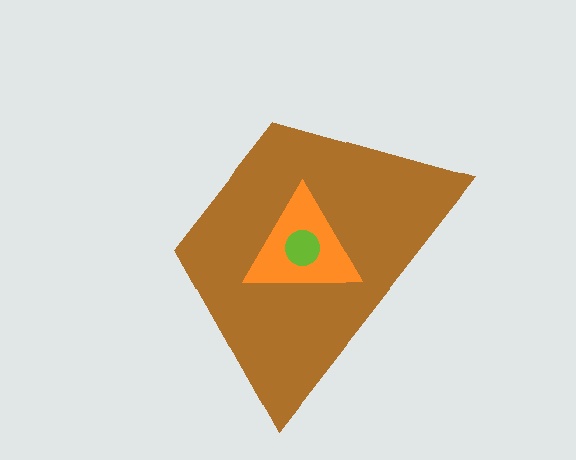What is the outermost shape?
The brown trapezoid.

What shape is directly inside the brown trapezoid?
The orange triangle.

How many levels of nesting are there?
3.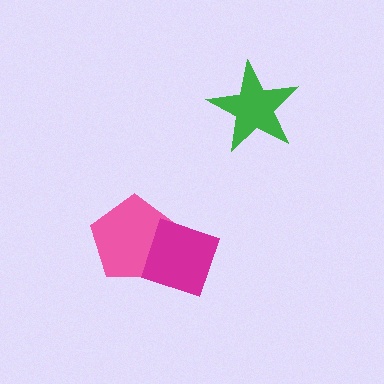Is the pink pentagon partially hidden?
Yes, it is partially covered by another shape.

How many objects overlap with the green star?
0 objects overlap with the green star.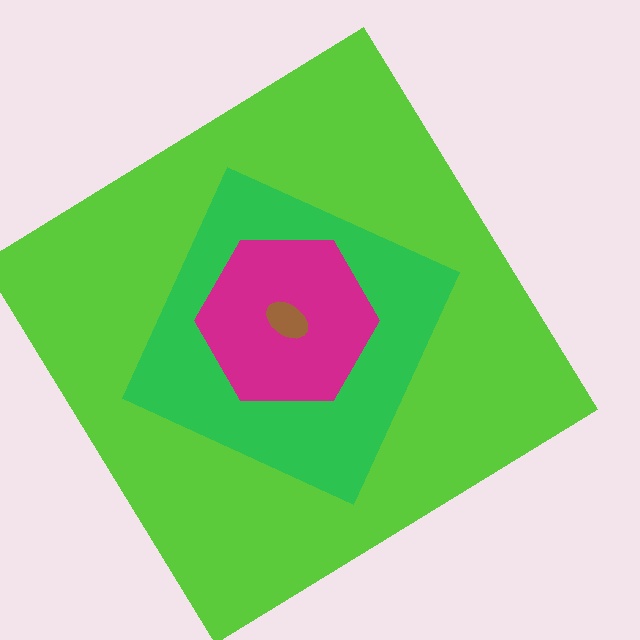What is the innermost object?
The brown ellipse.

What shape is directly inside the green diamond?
The magenta hexagon.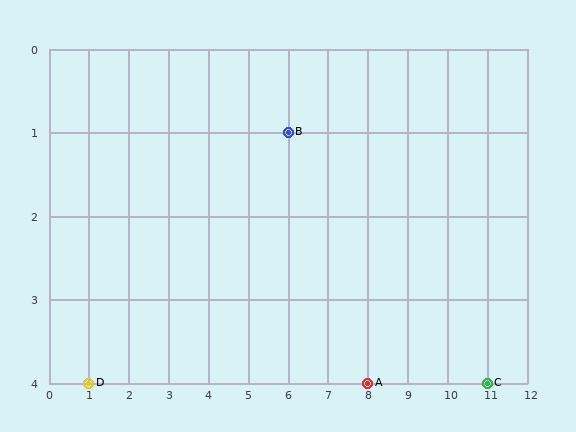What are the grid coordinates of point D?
Point D is at grid coordinates (1, 4).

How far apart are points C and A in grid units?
Points C and A are 3 columns apart.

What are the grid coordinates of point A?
Point A is at grid coordinates (8, 4).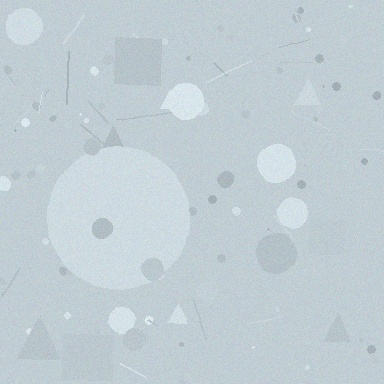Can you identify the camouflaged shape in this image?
The camouflaged shape is a circle.